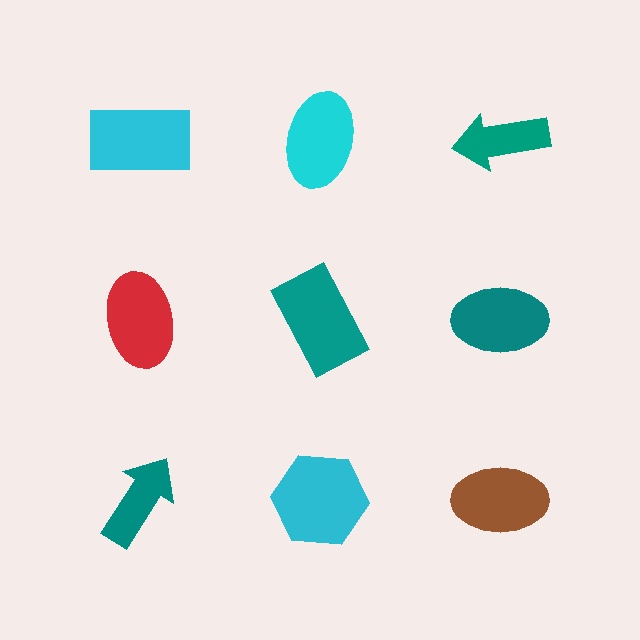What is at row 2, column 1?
A red ellipse.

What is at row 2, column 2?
A teal rectangle.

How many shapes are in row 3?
3 shapes.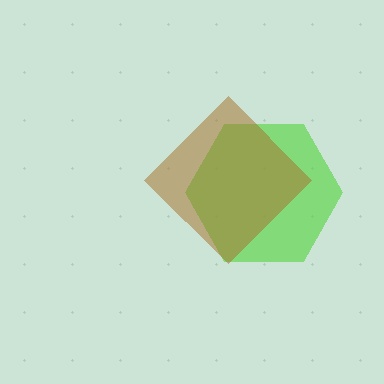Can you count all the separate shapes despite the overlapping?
Yes, there are 2 separate shapes.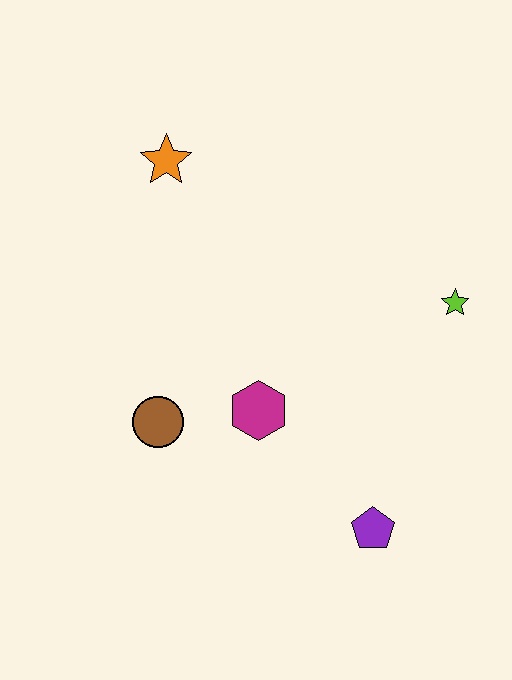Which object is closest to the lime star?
The magenta hexagon is closest to the lime star.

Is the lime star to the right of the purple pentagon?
Yes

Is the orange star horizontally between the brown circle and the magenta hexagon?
Yes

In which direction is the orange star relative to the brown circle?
The orange star is above the brown circle.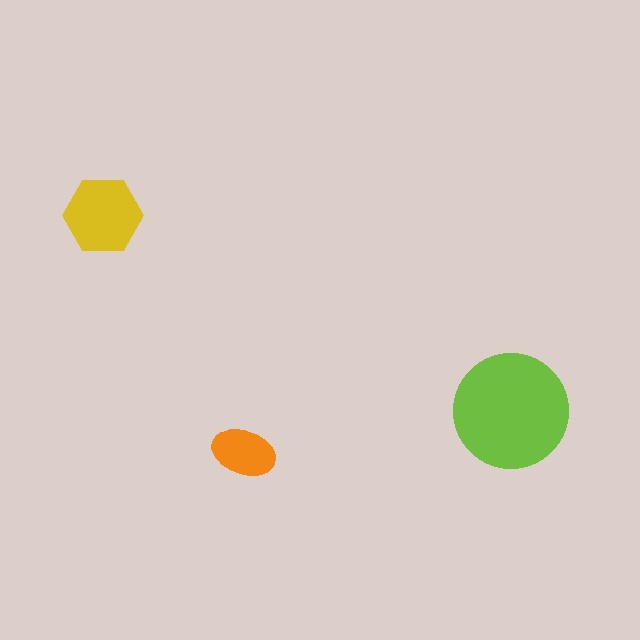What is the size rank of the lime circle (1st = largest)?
1st.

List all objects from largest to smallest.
The lime circle, the yellow hexagon, the orange ellipse.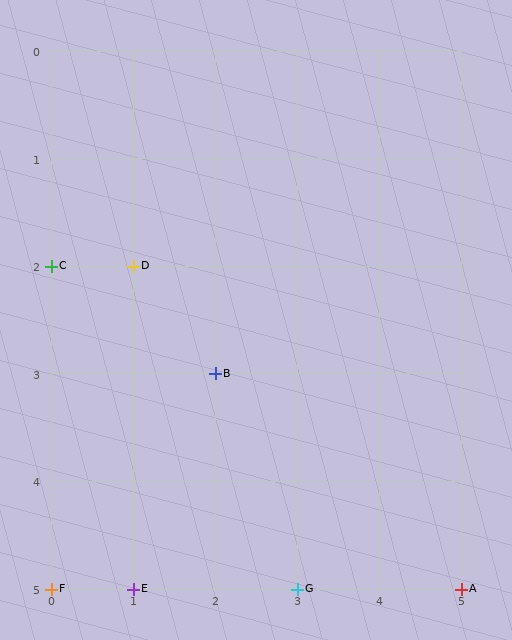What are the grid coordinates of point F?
Point F is at grid coordinates (0, 5).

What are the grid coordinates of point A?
Point A is at grid coordinates (5, 5).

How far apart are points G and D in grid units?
Points G and D are 2 columns and 3 rows apart (about 3.6 grid units diagonally).